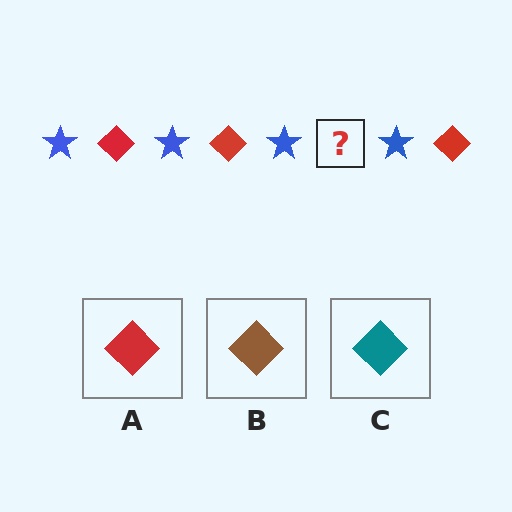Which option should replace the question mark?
Option A.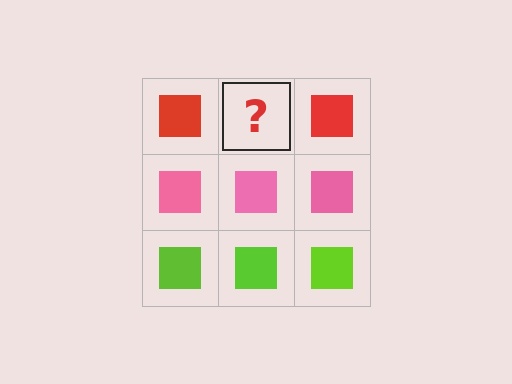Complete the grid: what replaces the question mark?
The question mark should be replaced with a red square.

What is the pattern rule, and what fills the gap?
The rule is that each row has a consistent color. The gap should be filled with a red square.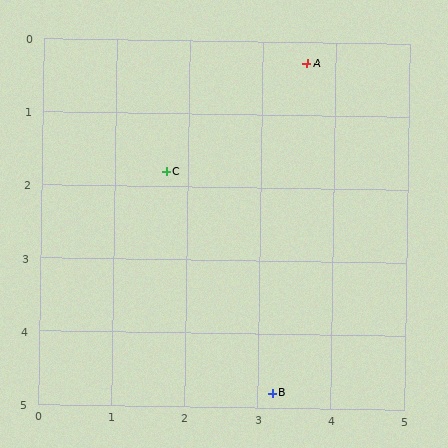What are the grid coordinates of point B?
Point B is at approximately (3.2, 4.8).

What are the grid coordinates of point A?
Point A is at approximately (3.6, 0.3).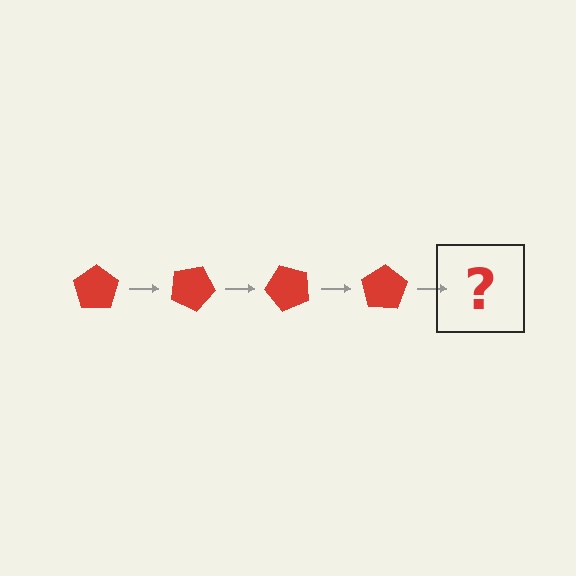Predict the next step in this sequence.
The next step is a red pentagon rotated 100 degrees.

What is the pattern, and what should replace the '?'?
The pattern is that the pentagon rotates 25 degrees each step. The '?' should be a red pentagon rotated 100 degrees.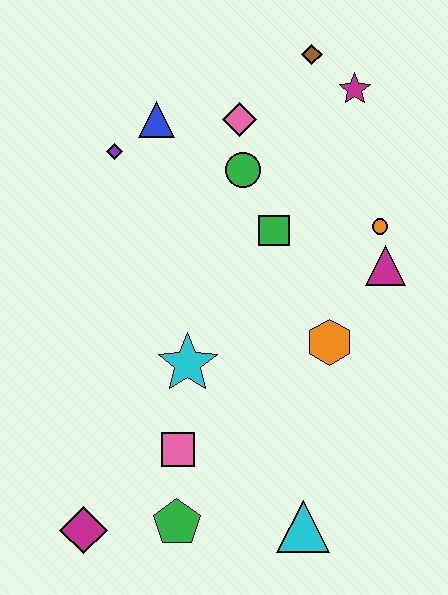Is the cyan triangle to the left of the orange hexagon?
Yes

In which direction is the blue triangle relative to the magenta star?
The blue triangle is to the left of the magenta star.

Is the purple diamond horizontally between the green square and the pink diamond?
No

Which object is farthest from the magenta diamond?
The brown diamond is farthest from the magenta diamond.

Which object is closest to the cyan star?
The pink square is closest to the cyan star.